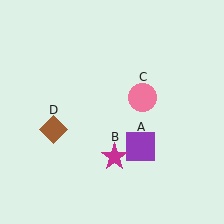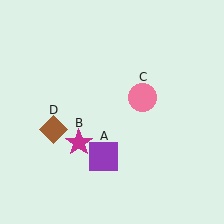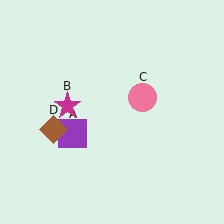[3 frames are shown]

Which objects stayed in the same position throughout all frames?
Pink circle (object C) and brown diamond (object D) remained stationary.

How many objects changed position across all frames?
2 objects changed position: purple square (object A), magenta star (object B).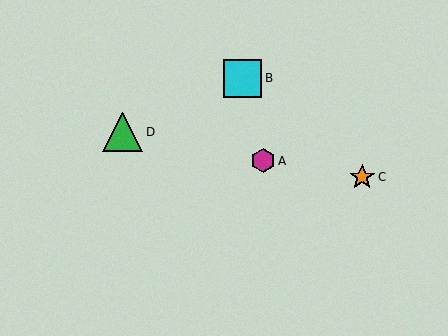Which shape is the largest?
The green triangle (labeled D) is the largest.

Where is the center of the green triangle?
The center of the green triangle is at (123, 132).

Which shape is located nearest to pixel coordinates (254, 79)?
The cyan square (labeled B) at (243, 78) is nearest to that location.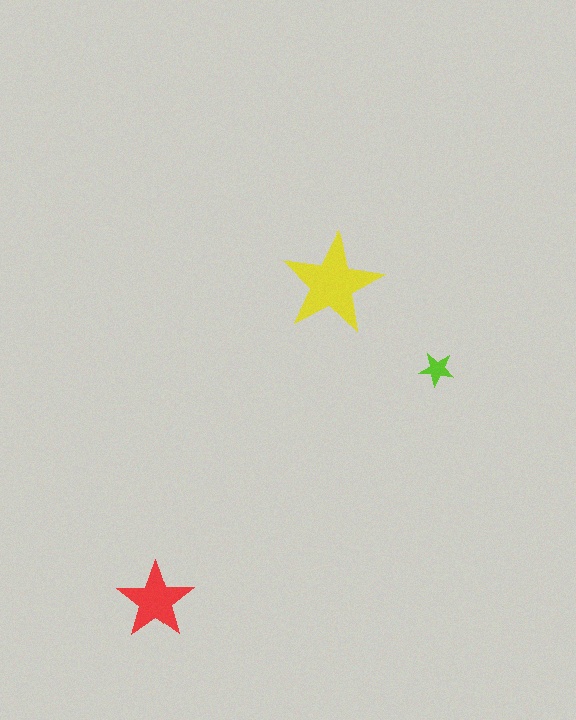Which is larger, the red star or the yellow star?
The yellow one.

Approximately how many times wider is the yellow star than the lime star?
About 3 times wider.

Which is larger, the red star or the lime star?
The red one.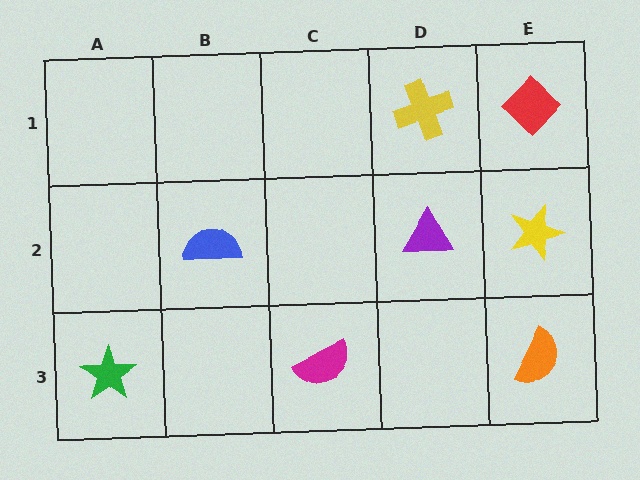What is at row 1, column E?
A red diamond.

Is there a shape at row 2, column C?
No, that cell is empty.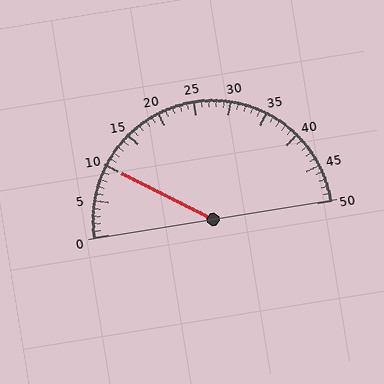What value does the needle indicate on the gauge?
The needle indicates approximately 10.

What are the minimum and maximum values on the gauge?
The gauge ranges from 0 to 50.